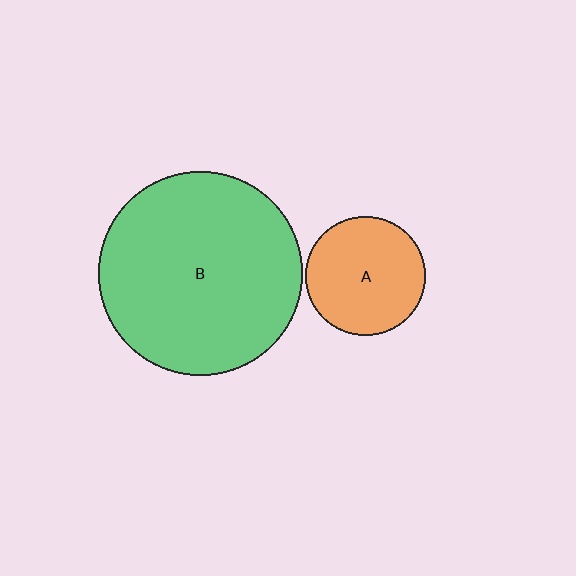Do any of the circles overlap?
No, none of the circles overlap.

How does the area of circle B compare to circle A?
Approximately 2.9 times.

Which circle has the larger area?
Circle B (green).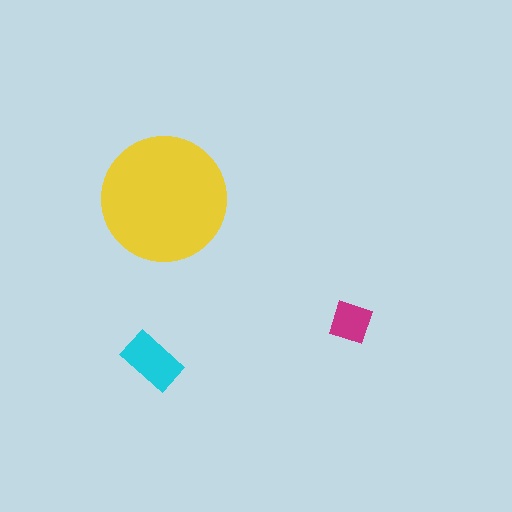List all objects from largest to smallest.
The yellow circle, the cyan rectangle, the magenta square.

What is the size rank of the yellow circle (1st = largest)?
1st.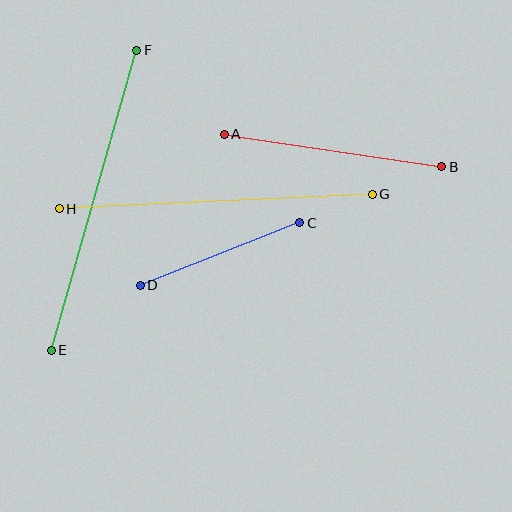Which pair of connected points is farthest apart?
Points G and H are farthest apart.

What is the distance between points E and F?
The distance is approximately 312 pixels.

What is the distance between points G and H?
The distance is approximately 314 pixels.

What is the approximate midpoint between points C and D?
The midpoint is at approximately (220, 254) pixels.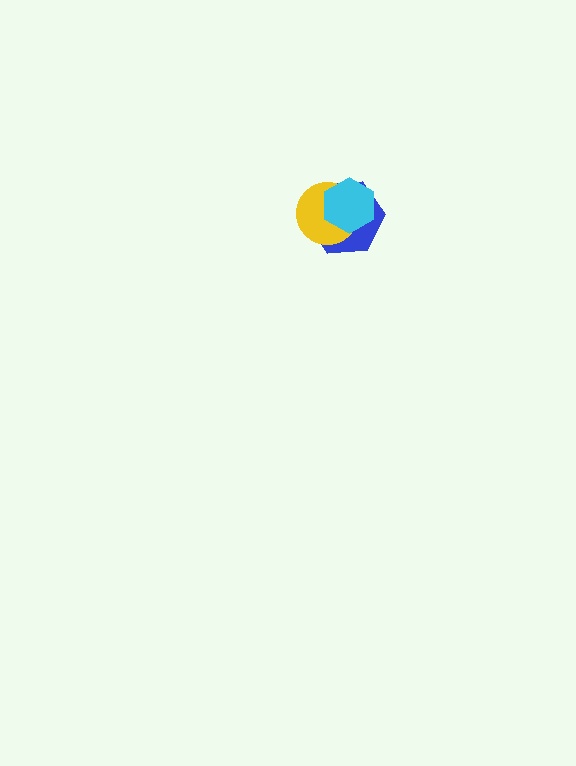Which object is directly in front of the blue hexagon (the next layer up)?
The yellow circle is directly in front of the blue hexagon.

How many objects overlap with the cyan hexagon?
2 objects overlap with the cyan hexagon.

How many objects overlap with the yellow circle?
2 objects overlap with the yellow circle.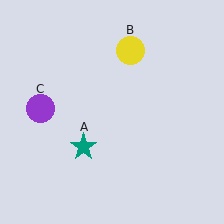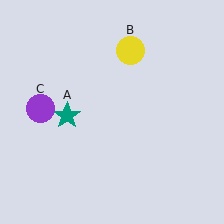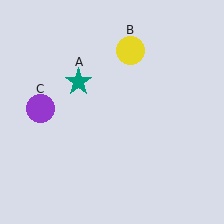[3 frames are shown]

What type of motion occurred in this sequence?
The teal star (object A) rotated clockwise around the center of the scene.